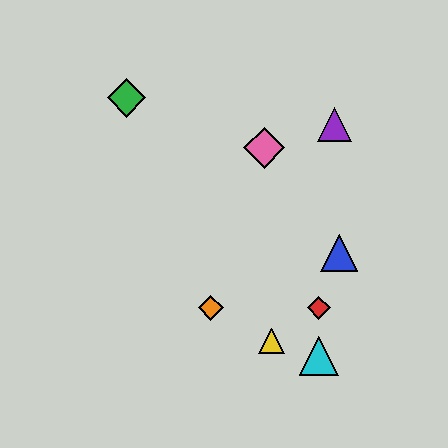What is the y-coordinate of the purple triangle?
The purple triangle is at y≈124.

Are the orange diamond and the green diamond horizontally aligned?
No, the orange diamond is at y≈308 and the green diamond is at y≈98.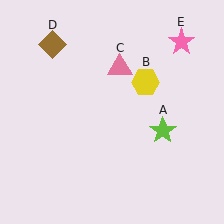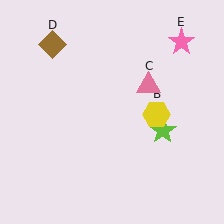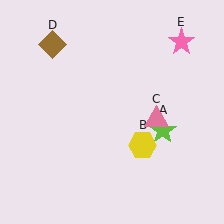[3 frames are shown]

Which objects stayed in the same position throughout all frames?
Lime star (object A) and brown diamond (object D) and pink star (object E) remained stationary.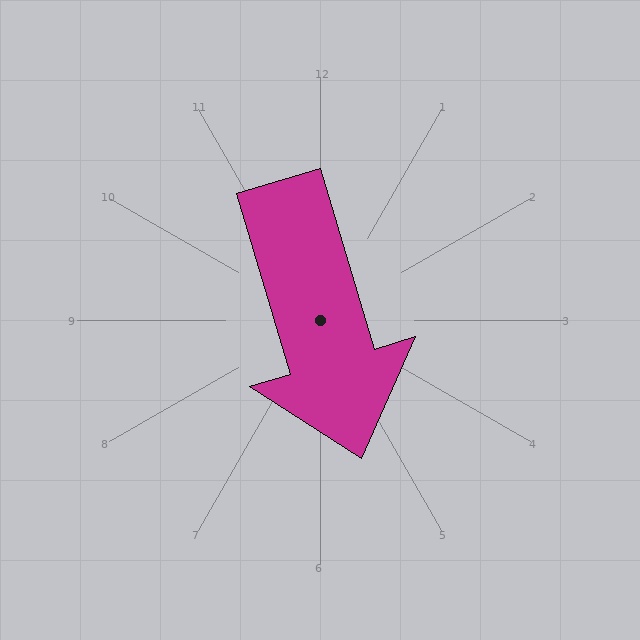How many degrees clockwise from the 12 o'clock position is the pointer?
Approximately 163 degrees.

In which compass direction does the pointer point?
South.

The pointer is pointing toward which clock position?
Roughly 5 o'clock.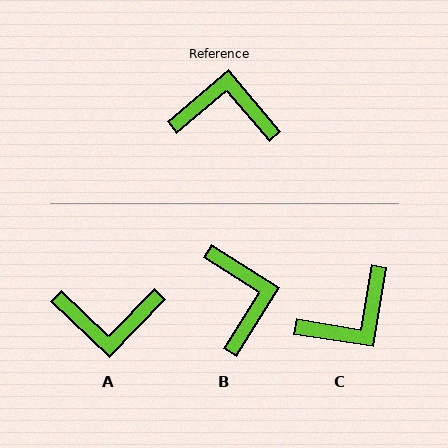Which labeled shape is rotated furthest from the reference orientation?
A, about 174 degrees away.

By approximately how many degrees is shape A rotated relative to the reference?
Approximately 174 degrees clockwise.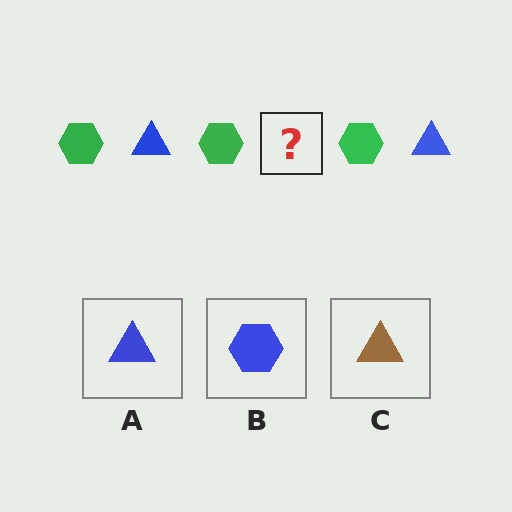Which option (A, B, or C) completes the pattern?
A.